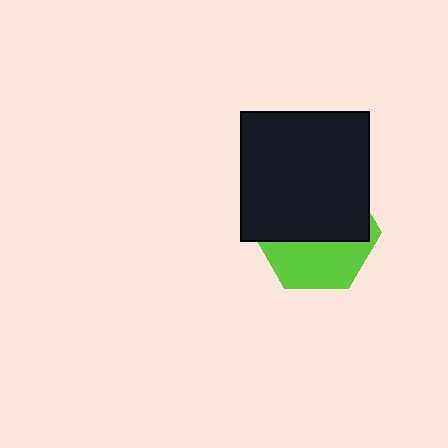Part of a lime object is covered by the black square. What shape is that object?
It is a hexagon.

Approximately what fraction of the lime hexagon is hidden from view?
Roughly 58% of the lime hexagon is hidden behind the black square.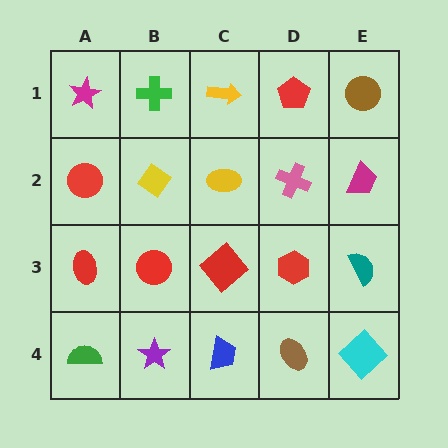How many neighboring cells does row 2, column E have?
3.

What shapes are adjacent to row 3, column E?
A magenta trapezoid (row 2, column E), a cyan diamond (row 4, column E), a red hexagon (row 3, column D).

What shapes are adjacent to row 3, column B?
A yellow diamond (row 2, column B), a purple star (row 4, column B), a red ellipse (row 3, column A), a red diamond (row 3, column C).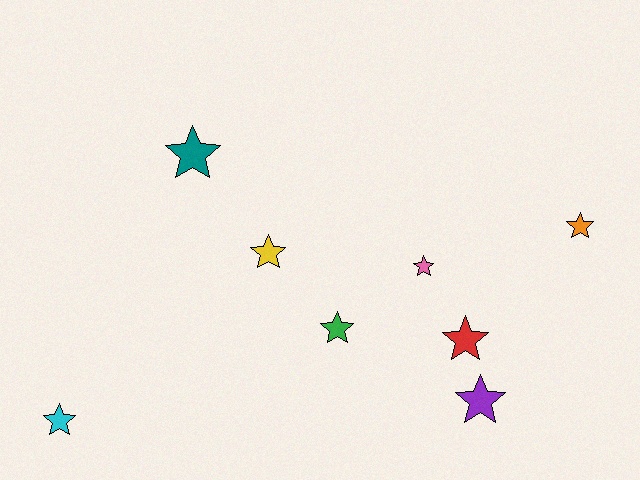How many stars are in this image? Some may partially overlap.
There are 8 stars.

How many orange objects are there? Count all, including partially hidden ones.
There is 1 orange object.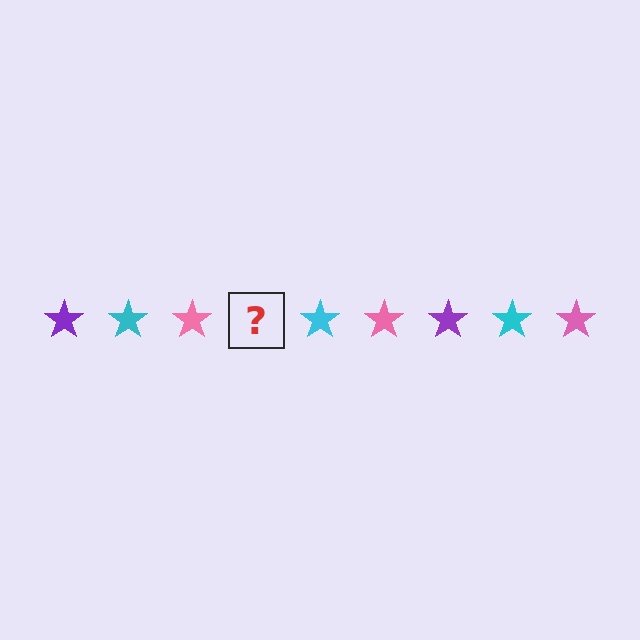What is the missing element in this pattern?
The missing element is a purple star.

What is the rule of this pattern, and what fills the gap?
The rule is that the pattern cycles through purple, cyan, pink stars. The gap should be filled with a purple star.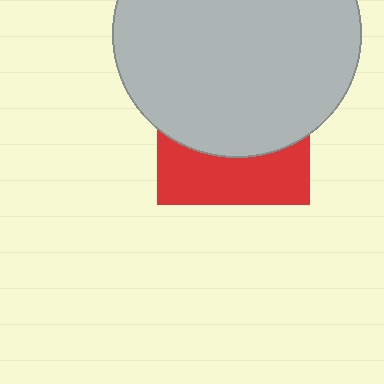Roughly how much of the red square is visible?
A small part of it is visible (roughly 36%).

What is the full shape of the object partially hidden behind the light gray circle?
The partially hidden object is a red square.